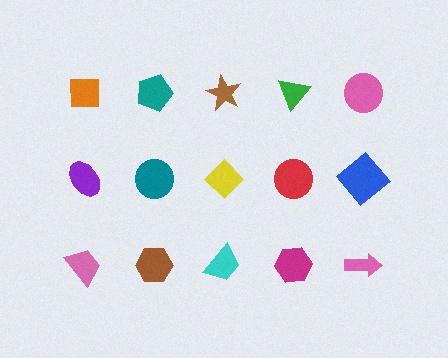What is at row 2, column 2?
A teal circle.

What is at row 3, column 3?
A cyan trapezoid.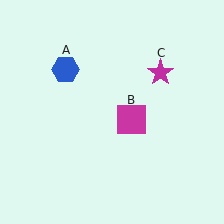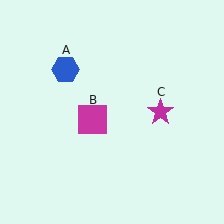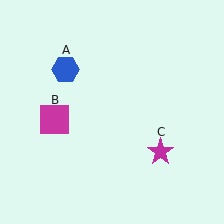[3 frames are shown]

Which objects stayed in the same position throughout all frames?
Blue hexagon (object A) remained stationary.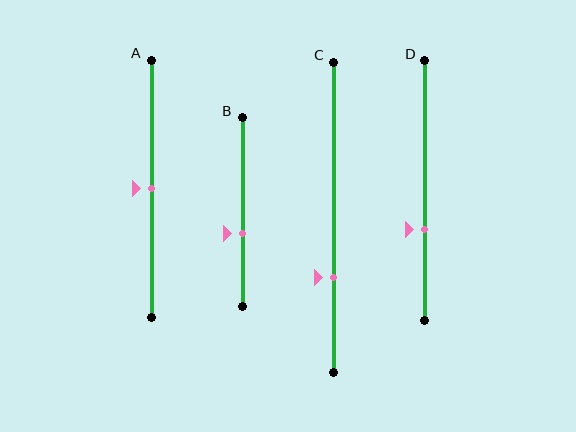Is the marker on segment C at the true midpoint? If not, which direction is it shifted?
No, the marker on segment C is shifted downward by about 20% of the segment length.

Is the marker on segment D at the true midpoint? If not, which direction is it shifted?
No, the marker on segment D is shifted downward by about 15% of the segment length.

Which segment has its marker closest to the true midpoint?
Segment A has its marker closest to the true midpoint.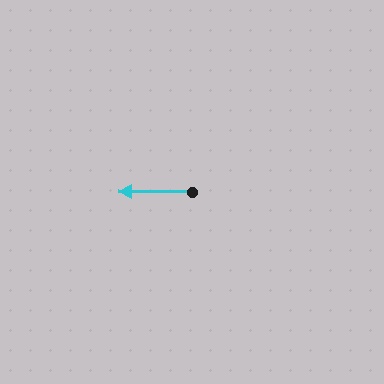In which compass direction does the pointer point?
West.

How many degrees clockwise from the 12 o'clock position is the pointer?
Approximately 270 degrees.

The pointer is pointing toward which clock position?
Roughly 9 o'clock.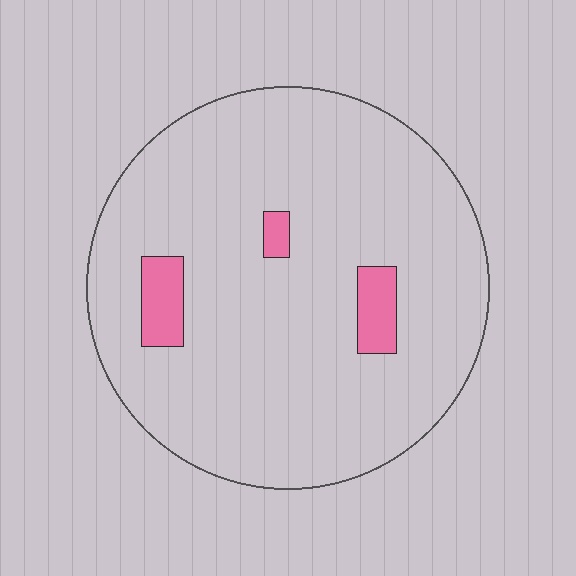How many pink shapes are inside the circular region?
3.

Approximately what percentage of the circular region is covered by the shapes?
Approximately 5%.